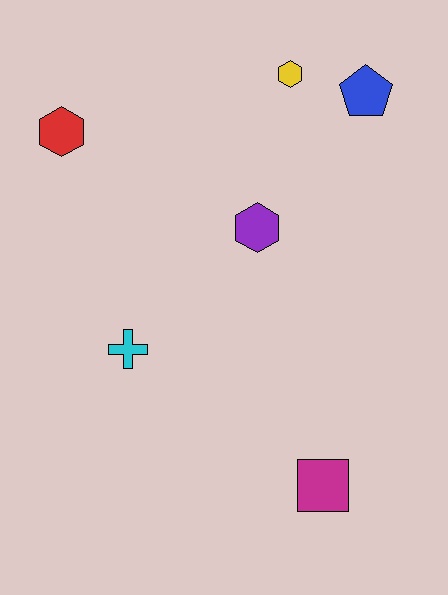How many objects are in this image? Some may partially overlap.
There are 6 objects.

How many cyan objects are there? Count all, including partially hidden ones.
There is 1 cyan object.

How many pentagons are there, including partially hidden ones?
There is 1 pentagon.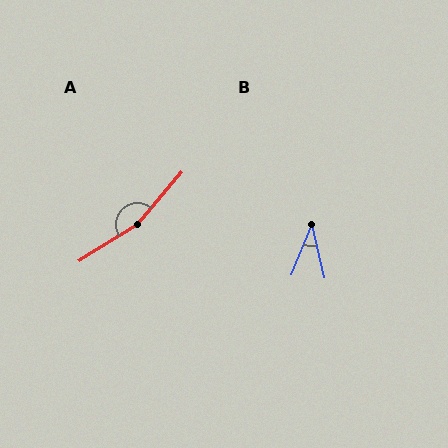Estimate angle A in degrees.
Approximately 162 degrees.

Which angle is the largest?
A, at approximately 162 degrees.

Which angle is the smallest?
B, at approximately 35 degrees.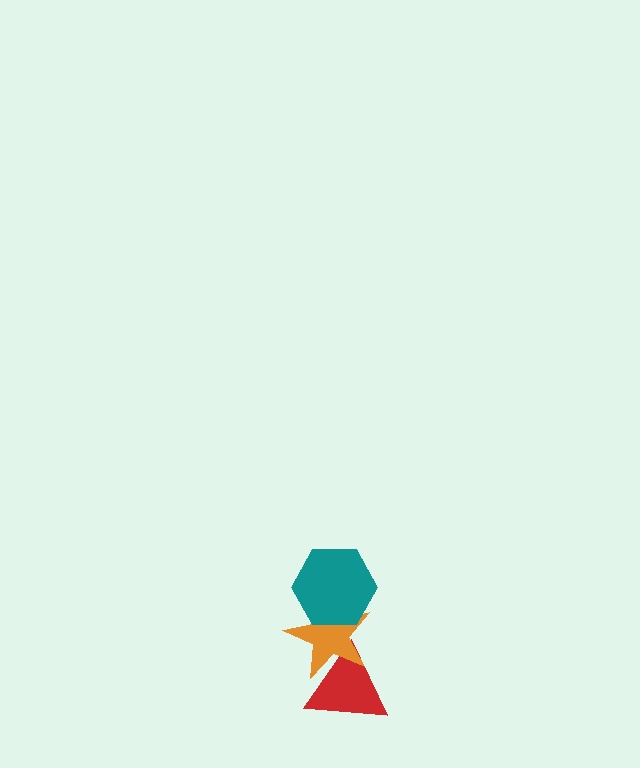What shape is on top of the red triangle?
The orange star is on top of the red triangle.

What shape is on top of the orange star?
The teal hexagon is on top of the orange star.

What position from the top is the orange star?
The orange star is 2nd from the top.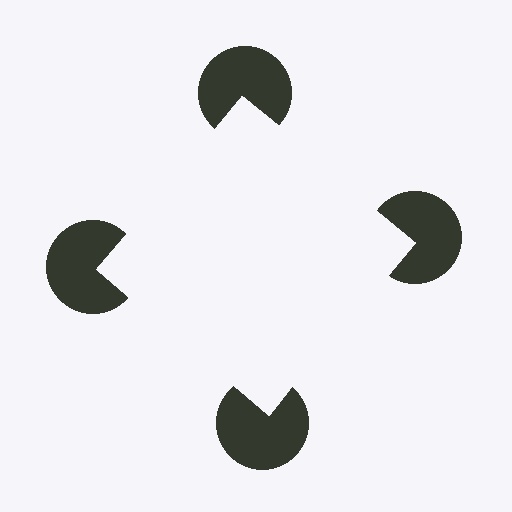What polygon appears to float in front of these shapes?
An illusory square — its edges are inferred from the aligned wedge cuts in the pac-man discs, not physically drawn.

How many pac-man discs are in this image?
There are 4 — one at each vertex of the illusory square.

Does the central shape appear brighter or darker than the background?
It typically appears slightly brighter than the background, even though no actual brightness change is drawn.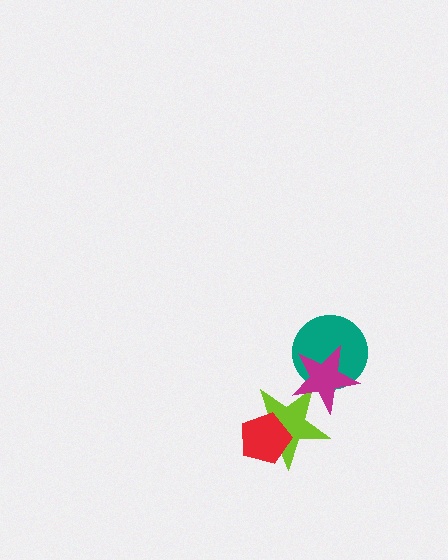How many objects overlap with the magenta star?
2 objects overlap with the magenta star.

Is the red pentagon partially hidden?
No, no other shape covers it.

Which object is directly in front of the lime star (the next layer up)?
The red pentagon is directly in front of the lime star.